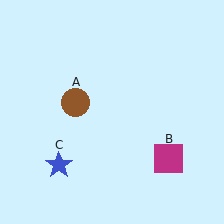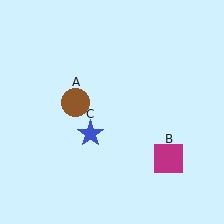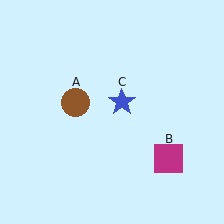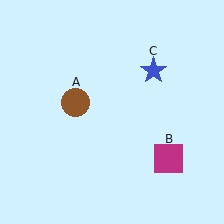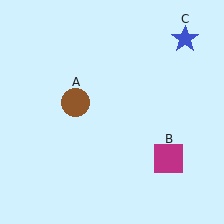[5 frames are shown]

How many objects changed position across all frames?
1 object changed position: blue star (object C).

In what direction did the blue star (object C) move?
The blue star (object C) moved up and to the right.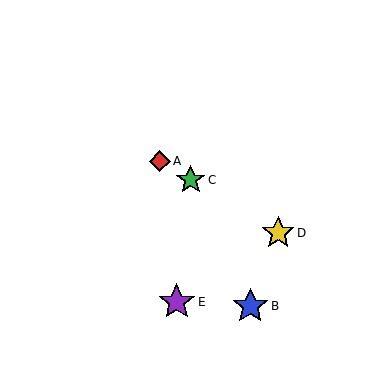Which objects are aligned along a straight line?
Objects A, C, D are aligned along a straight line.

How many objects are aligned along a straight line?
3 objects (A, C, D) are aligned along a straight line.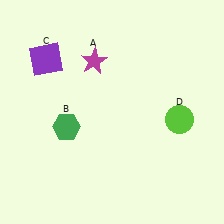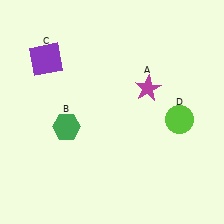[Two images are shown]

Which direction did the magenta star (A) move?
The magenta star (A) moved right.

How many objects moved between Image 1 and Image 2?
1 object moved between the two images.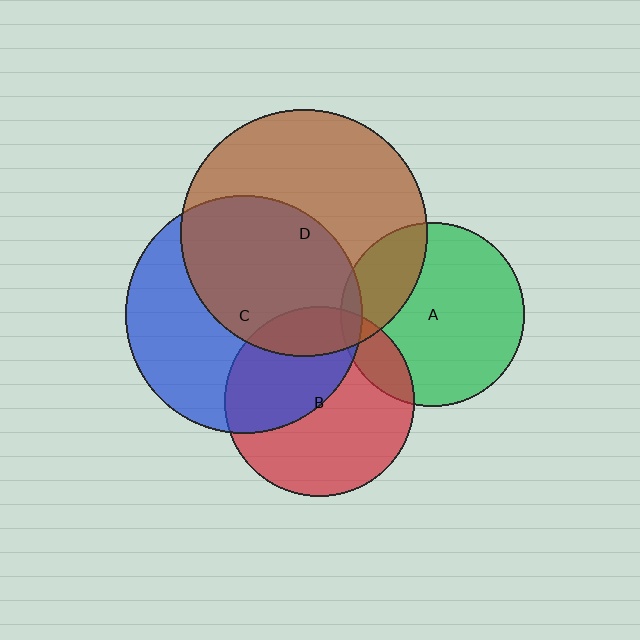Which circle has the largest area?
Circle D (brown).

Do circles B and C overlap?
Yes.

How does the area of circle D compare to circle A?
Approximately 1.8 times.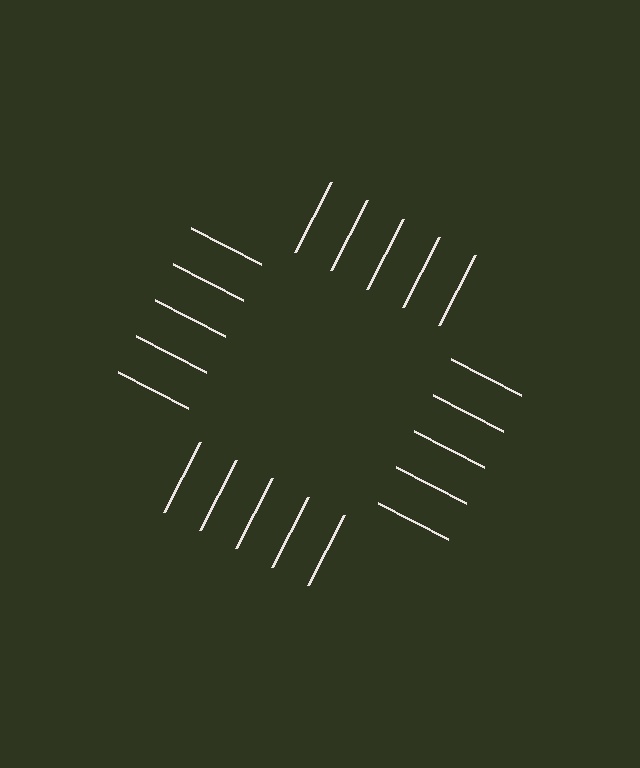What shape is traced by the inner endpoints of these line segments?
An illusory square — the line segments terminate on its edges but no continuous stroke is drawn.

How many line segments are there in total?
20 — 5 along each of the 4 edges.